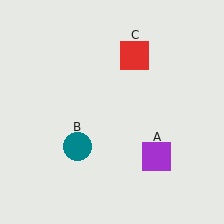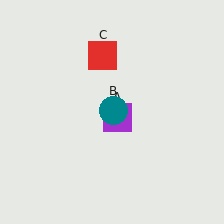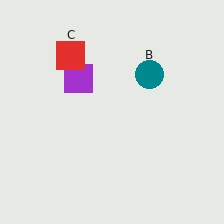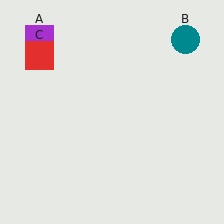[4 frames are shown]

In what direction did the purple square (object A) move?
The purple square (object A) moved up and to the left.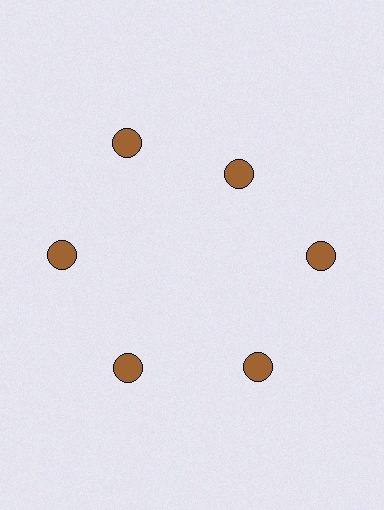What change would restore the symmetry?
The symmetry would be restored by moving it outward, back onto the ring so that all 6 circles sit at equal angles and equal distance from the center.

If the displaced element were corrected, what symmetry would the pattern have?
It would have 6-fold rotational symmetry — the pattern would map onto itself every 60 degrees.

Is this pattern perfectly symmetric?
No. The 6 brown circles are arranged in a ring, but one element near the 1 o'clock position is pulled inward toward the center, breaking the 6-fold rotational symmetry.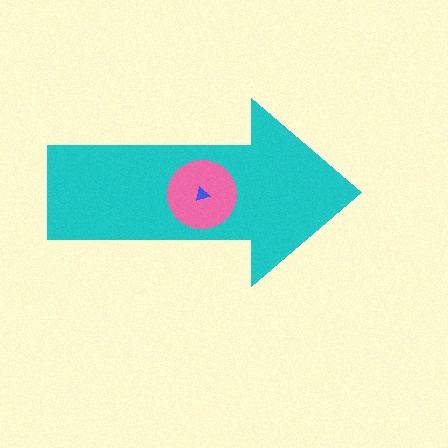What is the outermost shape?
The cyan arrow.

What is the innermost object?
The blue triangle.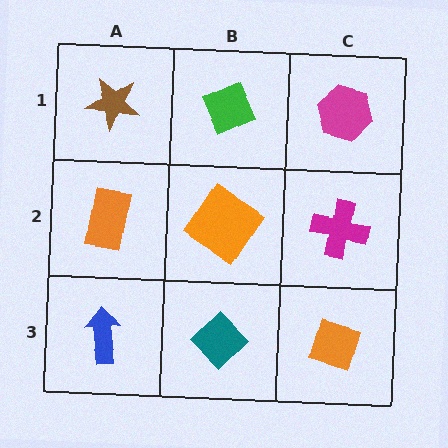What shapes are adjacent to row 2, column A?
A brown star (row 1, column A), a blue arrow (row 3, column A), an orange diamond (row 2, column B).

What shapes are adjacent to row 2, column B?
A green diamond (row 1, column B), a teal diamond (row 3, column B), an orange rectangle (row 2, column A), a magenta cross (row 2, column C).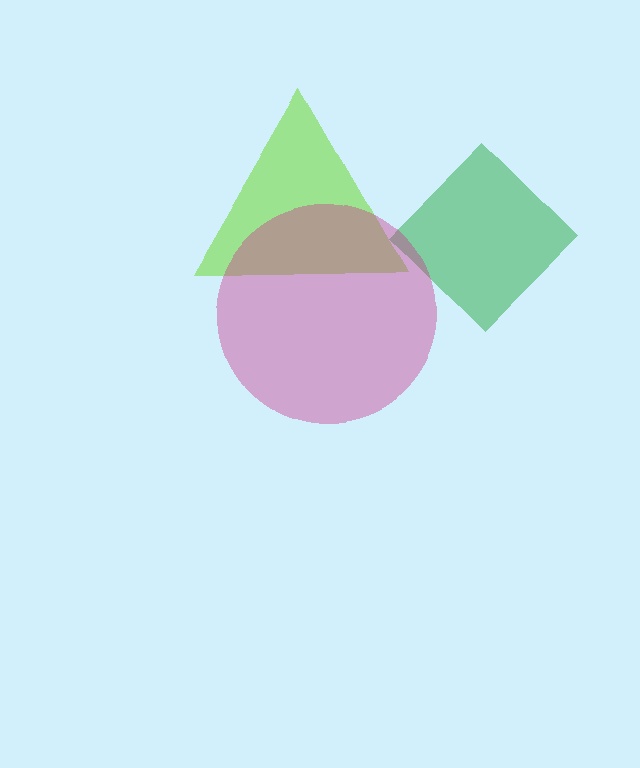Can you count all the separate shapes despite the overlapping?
Yes, there are 3 separate shapes.